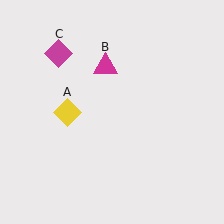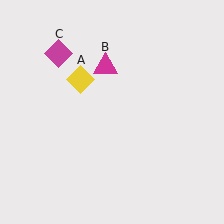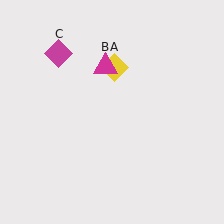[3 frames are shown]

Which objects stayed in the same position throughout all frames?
Magenta triangle (object B) and magenta diamond (object C) remained stationary.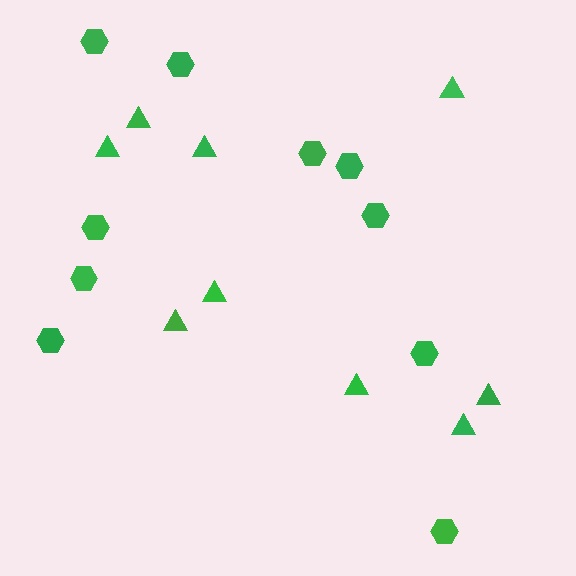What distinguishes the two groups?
There are 2 groups: one group of hexagons (10) and one group of triangles (9).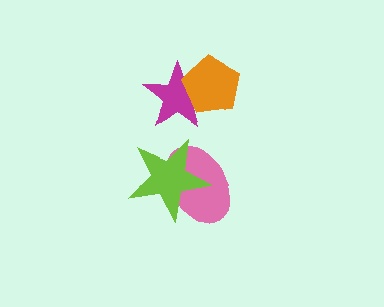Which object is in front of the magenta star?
The orange pentagon is in front of the magenta star.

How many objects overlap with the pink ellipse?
1 object overlaps with the pink ellipse.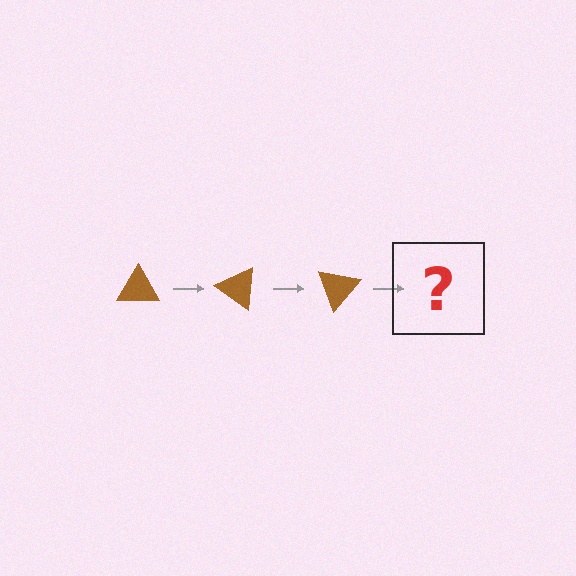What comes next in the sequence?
The next element should be a brown triangle rotated 105 degrees.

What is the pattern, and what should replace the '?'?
The pattern is that the triangle rotates 35 degrees each step. The '?' should be a brown triangle rotated 105 degrees.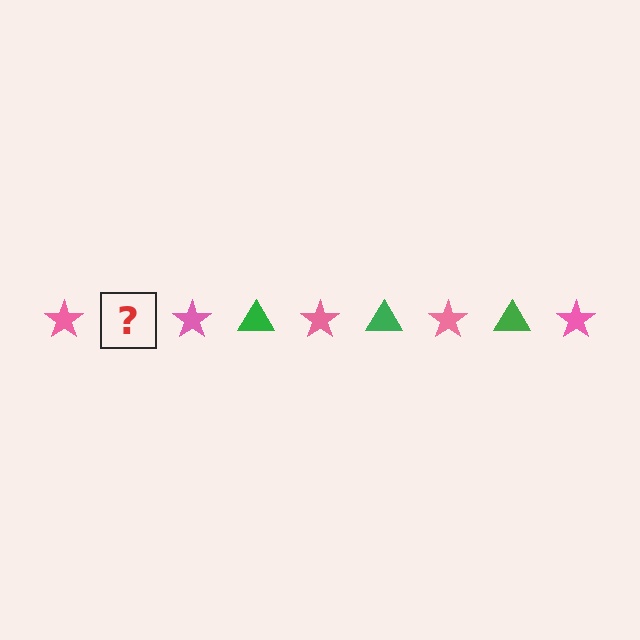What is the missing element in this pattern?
The missing element is a green triangle.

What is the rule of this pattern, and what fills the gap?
The rule is that the pattern alternates between pink star and green triangle. The gap should be filled with a green triangle.